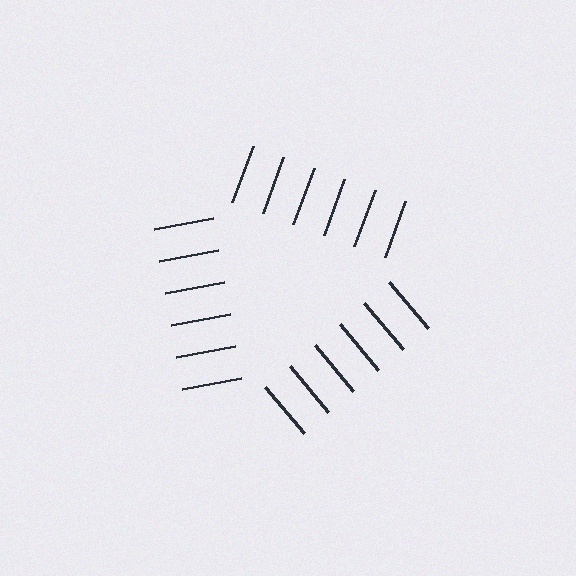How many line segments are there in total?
18 — 6 along each of the 3 edges.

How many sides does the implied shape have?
3 sides — the line-ends trace a triangle.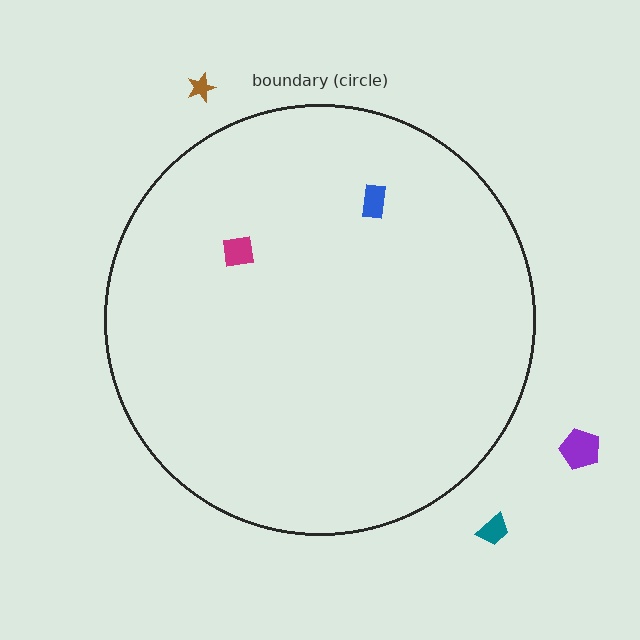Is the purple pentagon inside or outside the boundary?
Outside.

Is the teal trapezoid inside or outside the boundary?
Outside.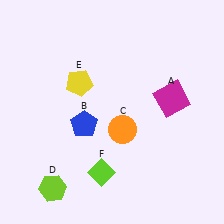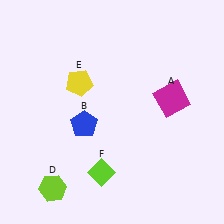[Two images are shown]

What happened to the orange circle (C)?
The orange circle (C) was removed in Image 2. It was in the bottom-right area of Image 1.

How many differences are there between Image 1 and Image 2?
There is 1 difference between the two images.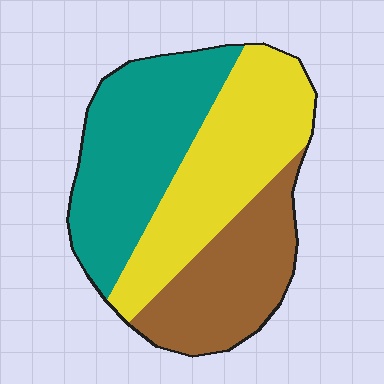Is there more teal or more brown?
Teal.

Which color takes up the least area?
Brown, at roughly 25%.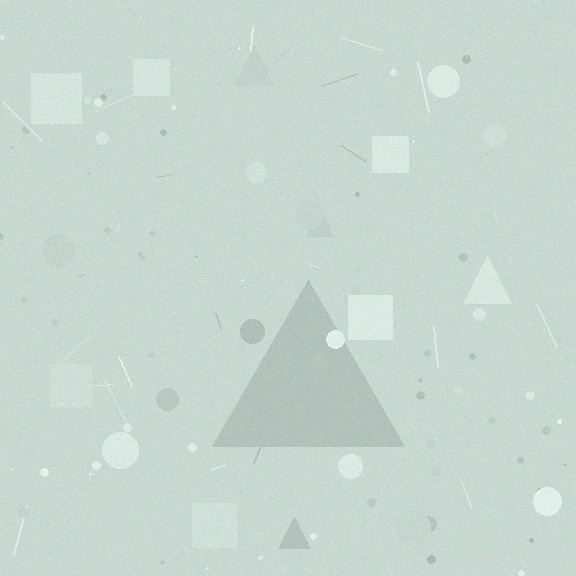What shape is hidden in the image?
A triangle is hidden in the image.